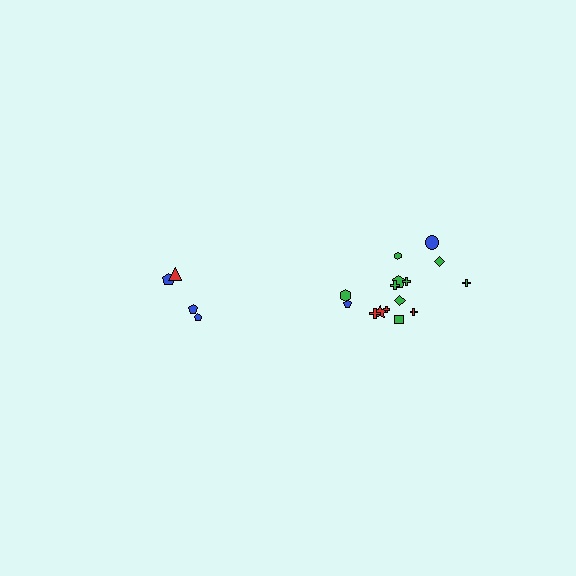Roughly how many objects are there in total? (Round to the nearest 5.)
Roughly 20 objects in total.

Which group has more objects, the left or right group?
The right group.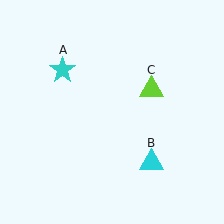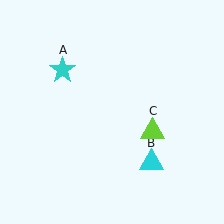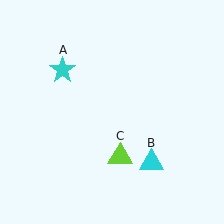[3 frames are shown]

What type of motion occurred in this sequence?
The lime triangle (object C) rotated clockwise around the center of the scene.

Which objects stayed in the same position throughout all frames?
Cyan star (object A) and cyan triangle (object B) remained stationary.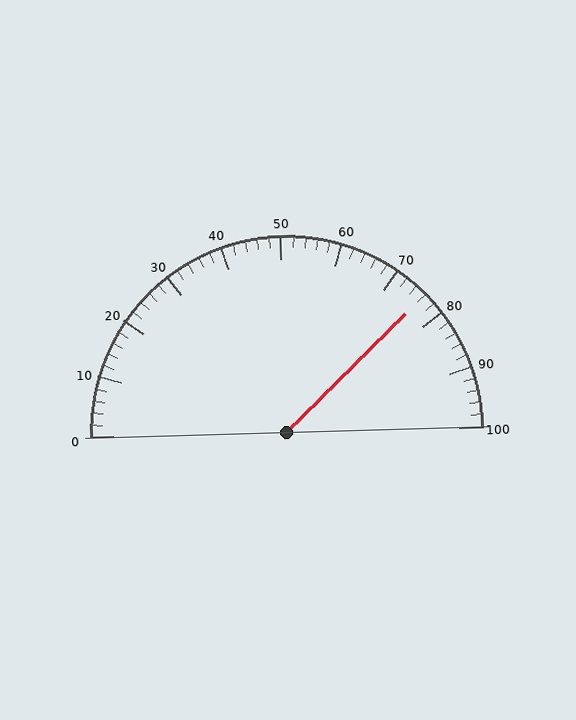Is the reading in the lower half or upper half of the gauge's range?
The reading is in the upper half of the range (0 to 100).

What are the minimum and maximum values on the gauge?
The gauge ranges from 0 to 100.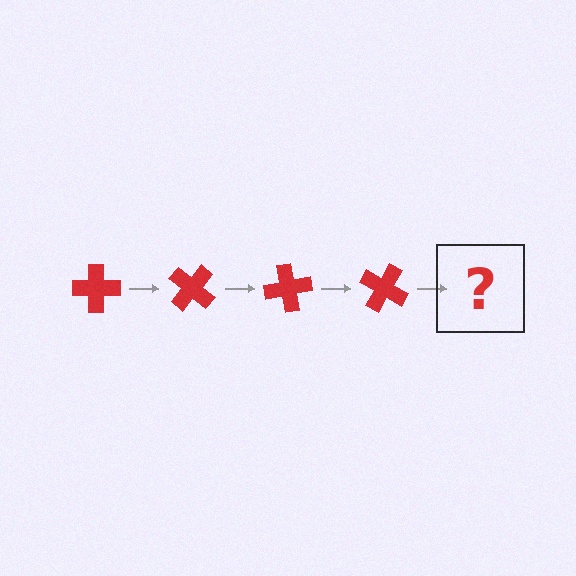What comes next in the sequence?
The next element should be a red cross rotated 160 degrees.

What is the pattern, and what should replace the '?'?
The pattern is that the cross rotates 40 degrees each step. The '?' should be a red cross rotated 160 degrees.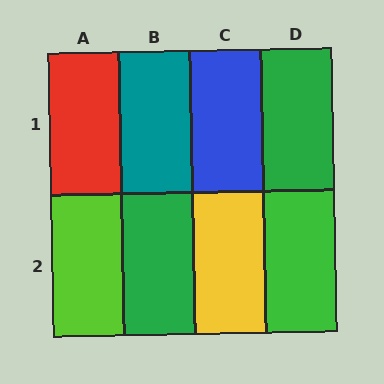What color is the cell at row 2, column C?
Yellow.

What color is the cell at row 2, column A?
Lime.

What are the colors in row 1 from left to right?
Red, teal, blue, green.